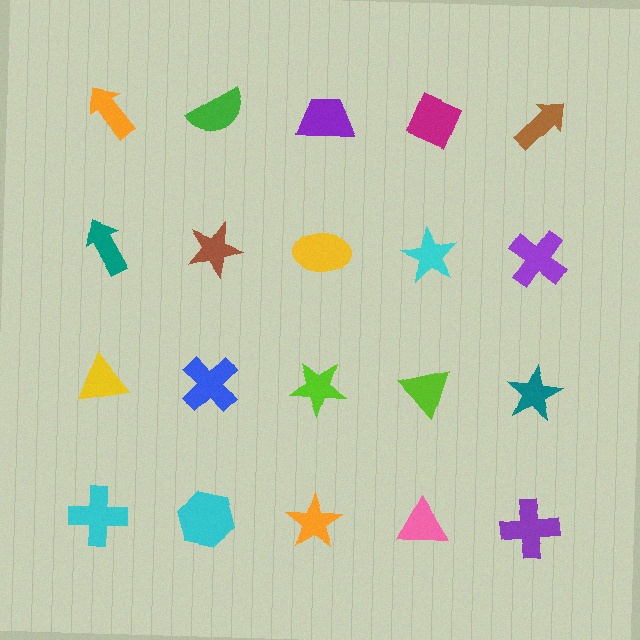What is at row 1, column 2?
A green semicircle.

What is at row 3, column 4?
A lime triangle.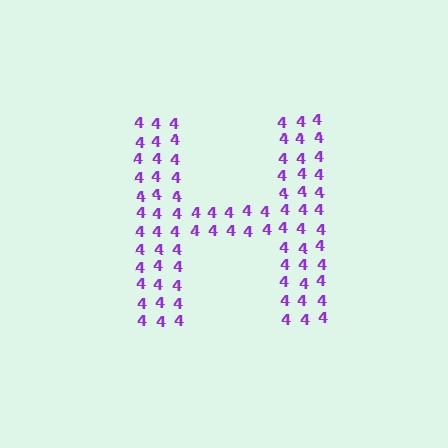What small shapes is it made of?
It is made of small digit 4's.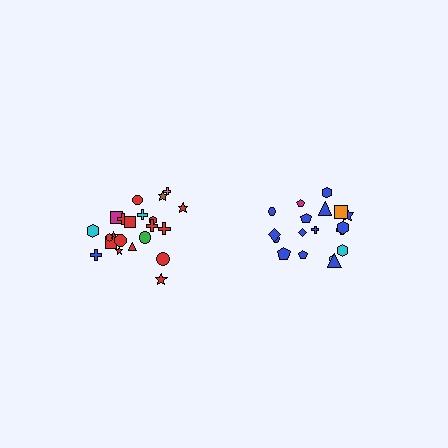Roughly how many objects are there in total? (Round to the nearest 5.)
Roughly 40 objects in total.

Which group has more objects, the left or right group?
The left group.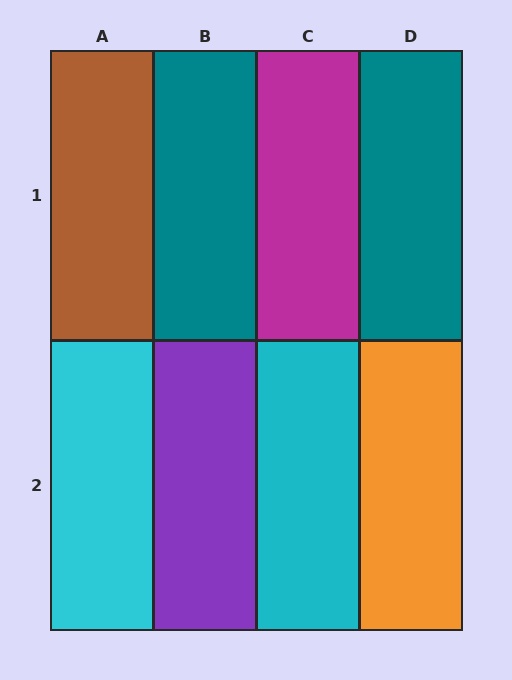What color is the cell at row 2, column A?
Cyan.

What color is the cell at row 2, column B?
Purple.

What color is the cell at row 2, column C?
Cyan.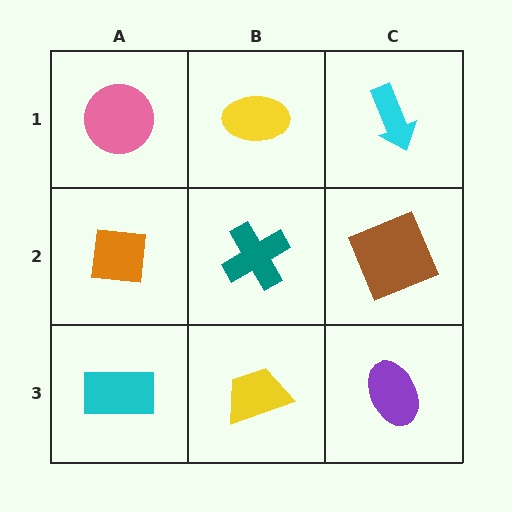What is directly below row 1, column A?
An orange square.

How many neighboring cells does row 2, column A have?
3.